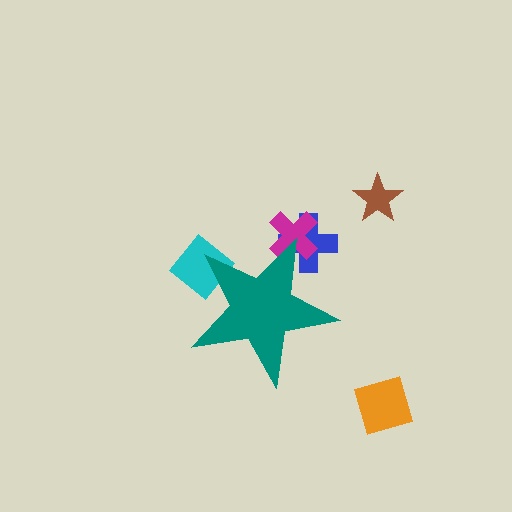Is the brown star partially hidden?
No, the brown star is fully visible.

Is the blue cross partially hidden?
Yes, the blue cross is partially hidden behind the teal star.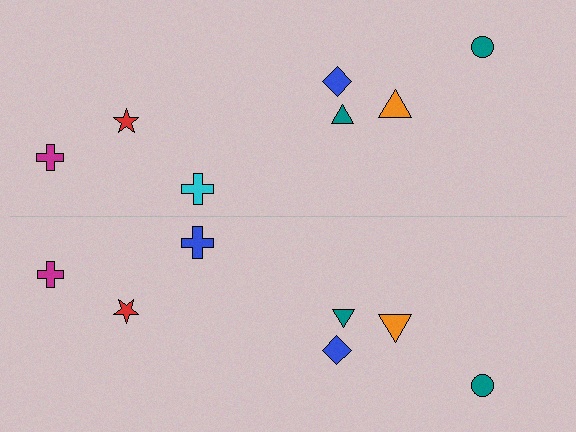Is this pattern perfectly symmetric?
No, the pattern is not perfectly symmetric. The blue cross on the bottom side breaks the symmetry — its mirror counterpart is cyan.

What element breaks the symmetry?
The blue cross on the bottom side breaks the symmetry — its mirror counterpart is cyan.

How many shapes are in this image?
There are 14 shapes in this image.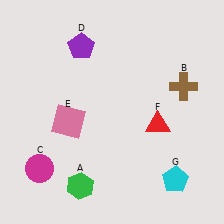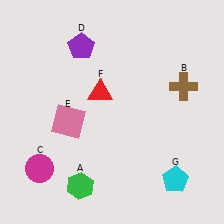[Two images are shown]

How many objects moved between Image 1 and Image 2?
1 object moved between the two images.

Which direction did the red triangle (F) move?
The red triangle (F) moved left.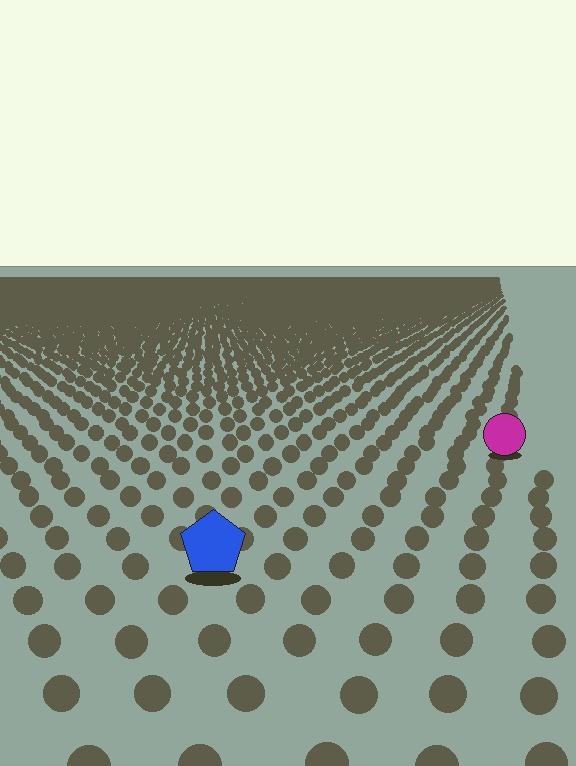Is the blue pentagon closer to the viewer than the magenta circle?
Yes. The blue pentagon is closer — you can tell from the texture gradient: the ground texture is coarser near it.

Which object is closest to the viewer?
The blue pentagon is closest. The texture marks near it are larger and more spread out.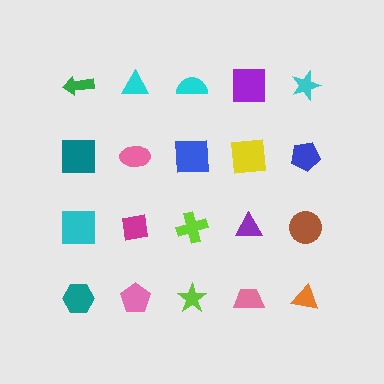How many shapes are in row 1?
5 shapes.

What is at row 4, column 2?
A pink pentagon.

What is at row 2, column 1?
A teal square.